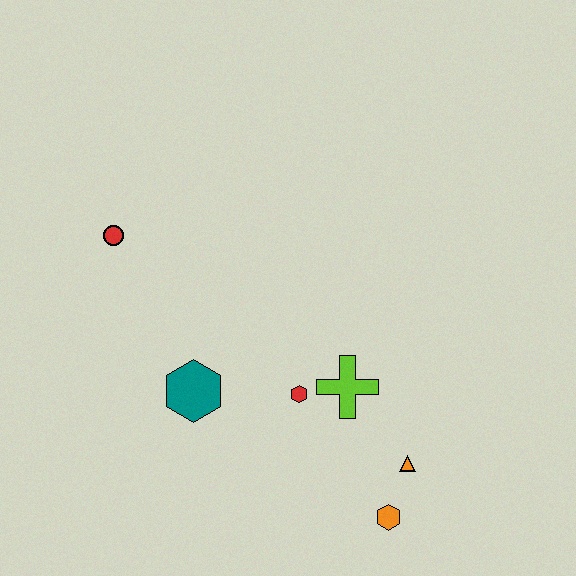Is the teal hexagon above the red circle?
No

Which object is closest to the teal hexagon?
The red hexagon is closest to the teal hexagon.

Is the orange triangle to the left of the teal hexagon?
No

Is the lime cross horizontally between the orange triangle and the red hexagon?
Yes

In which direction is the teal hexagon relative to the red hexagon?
The teal hexagon is to the left of the red hexagon.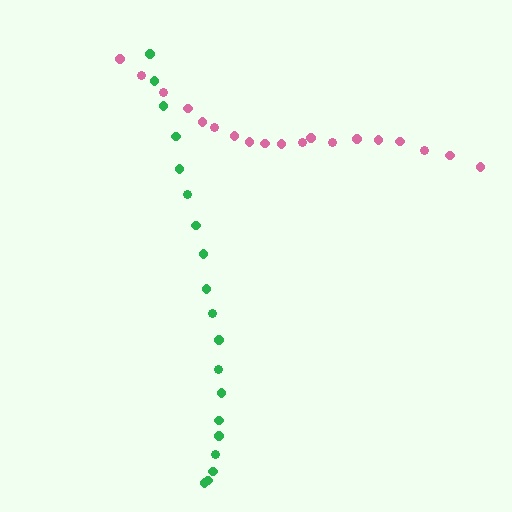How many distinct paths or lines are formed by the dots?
There are 2 distinct paths.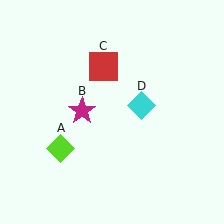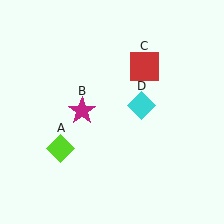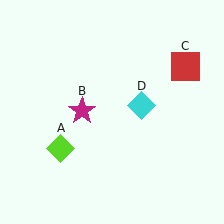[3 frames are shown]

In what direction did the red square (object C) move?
The red square (object C) moved right.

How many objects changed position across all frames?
1 object changed position: red square (object C).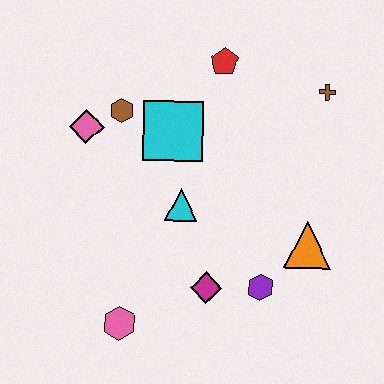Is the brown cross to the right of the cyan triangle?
Yes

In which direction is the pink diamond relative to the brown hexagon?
The pink diamond is to the left of the brown hexagon.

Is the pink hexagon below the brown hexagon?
Yes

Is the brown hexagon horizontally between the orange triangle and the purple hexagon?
No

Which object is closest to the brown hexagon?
The pink diamond is closest to the brown hexagon.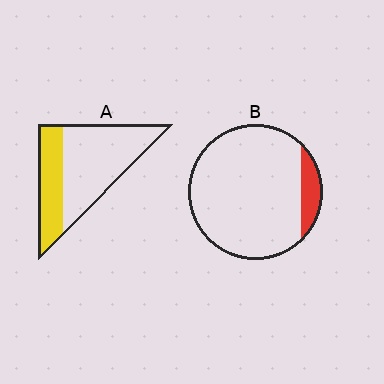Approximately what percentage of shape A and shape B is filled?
A is approximately 35% and B is approximately 10%.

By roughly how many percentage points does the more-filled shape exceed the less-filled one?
By roughly 25 percentage points (A over B).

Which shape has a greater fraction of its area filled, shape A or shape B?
Shape A.